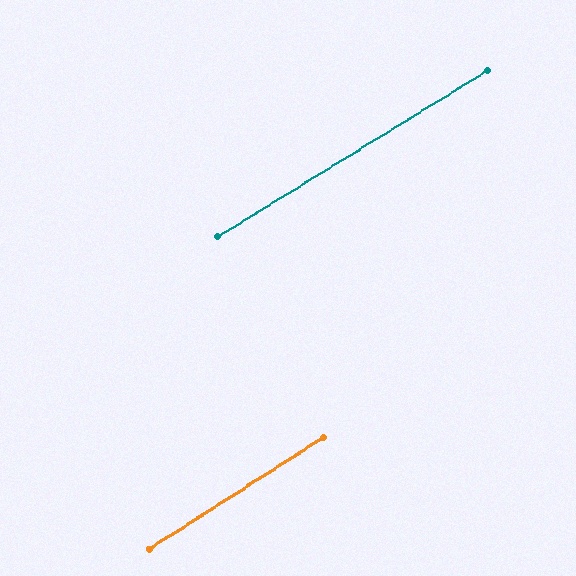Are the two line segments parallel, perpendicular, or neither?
Parallel — their directions differ by only 0.9°.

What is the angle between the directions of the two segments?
Approximately 1 degree.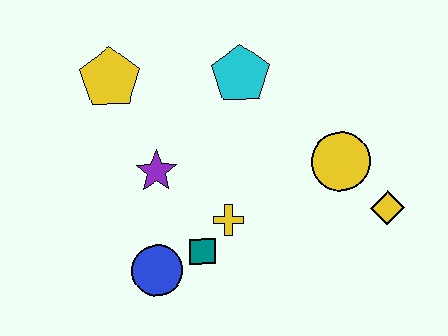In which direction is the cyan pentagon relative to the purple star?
The cyan pentagon is above the purple star.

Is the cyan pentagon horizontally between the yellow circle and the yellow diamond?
No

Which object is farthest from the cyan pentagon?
The blue circle is farthest from the cyan pentagon.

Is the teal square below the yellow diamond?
Yes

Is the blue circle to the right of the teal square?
No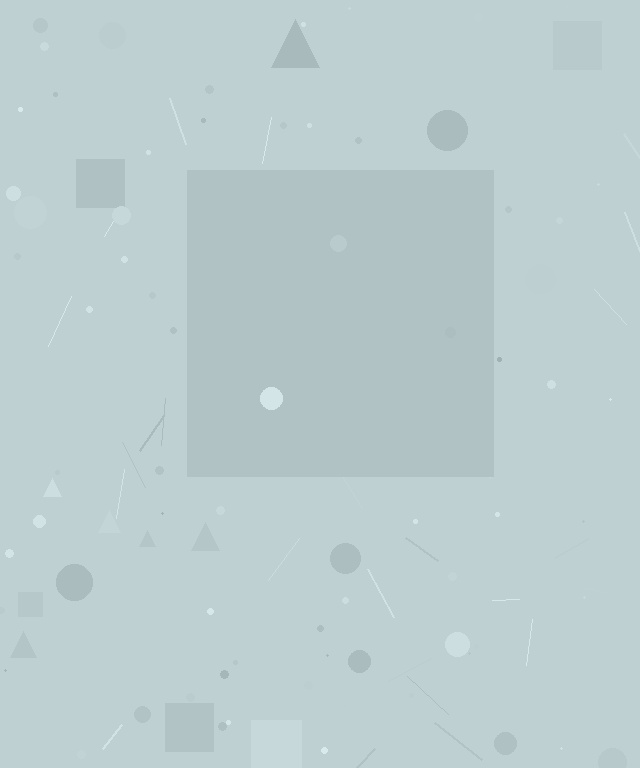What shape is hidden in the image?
A square is hidden in the image.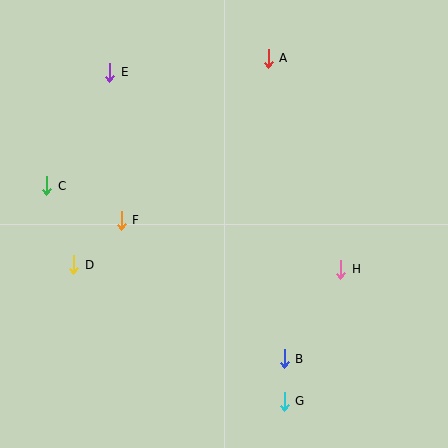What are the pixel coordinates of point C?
Point C is at (47, 186).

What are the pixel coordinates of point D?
Point D is at (74, 265).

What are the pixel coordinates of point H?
Point H is at (341, 269).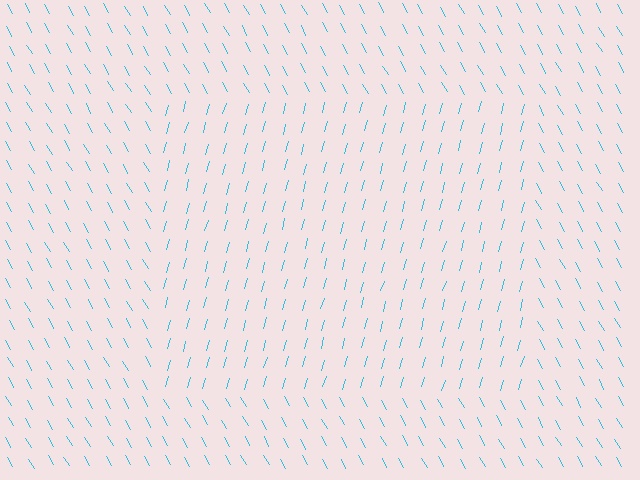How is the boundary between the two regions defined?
The boundary is defined purely by a change in line orientation (approximately 45 degrees difference). All lines are the same color and thickness.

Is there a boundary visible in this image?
Yes, there is a texture boundary formed by a change in line orientation.